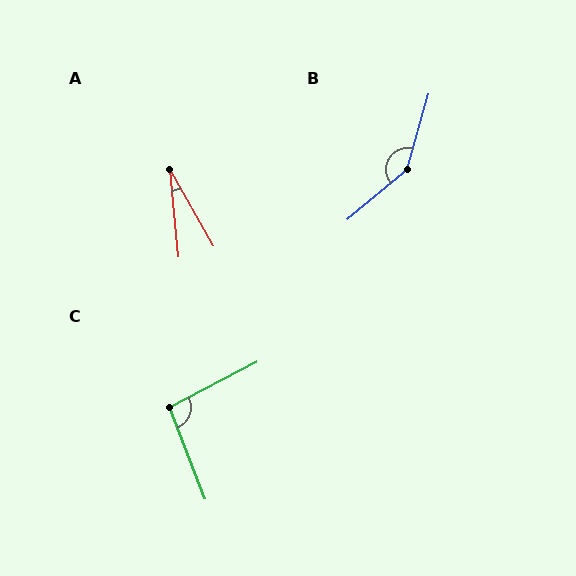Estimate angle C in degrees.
Approximately 96 degrees.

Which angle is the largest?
B, at approximately 145 degrees.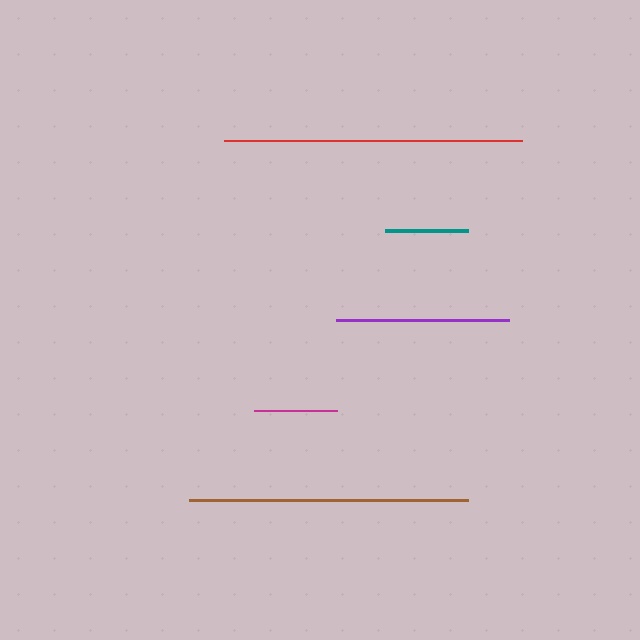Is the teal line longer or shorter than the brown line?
The brown line is longer than the teal line.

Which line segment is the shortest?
The teal line is the shortest at approximately 82 pixels.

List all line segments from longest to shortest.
From longest to shortest: red, brown, purple, magenta, teal.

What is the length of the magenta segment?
The magenta segment is approximately 83 pixels long.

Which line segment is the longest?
The red line is the longest at approximately 298 pixels.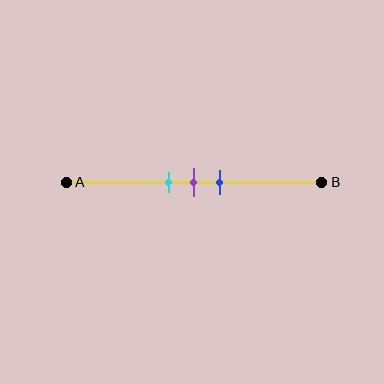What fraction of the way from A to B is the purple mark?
The purple mark is approximately 50% (0.5) of the way from A to B.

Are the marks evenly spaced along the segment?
Yes, the marks are approximately evenly spaced.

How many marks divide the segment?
There are 3 marks dividing the segment.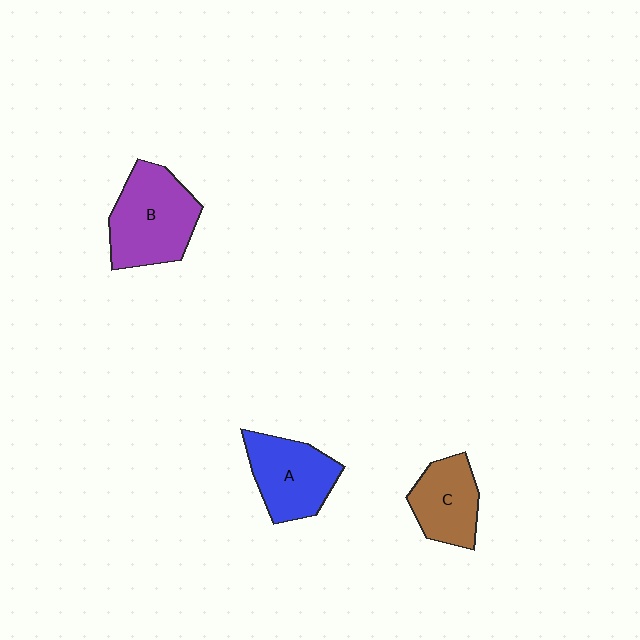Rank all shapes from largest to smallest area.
From largest to smallest: B (purple), A (blue), C (brown).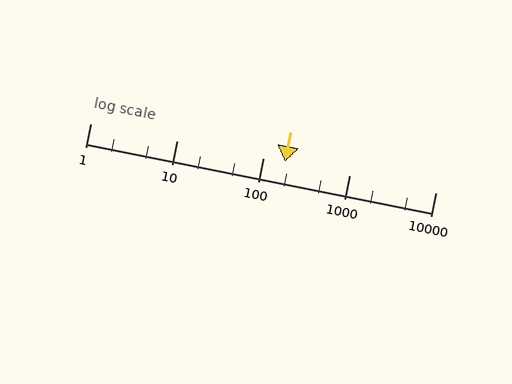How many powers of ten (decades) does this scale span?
The scale spans 4 decades, from 1 to 10000.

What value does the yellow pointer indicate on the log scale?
The pointer indicates approximately 180.